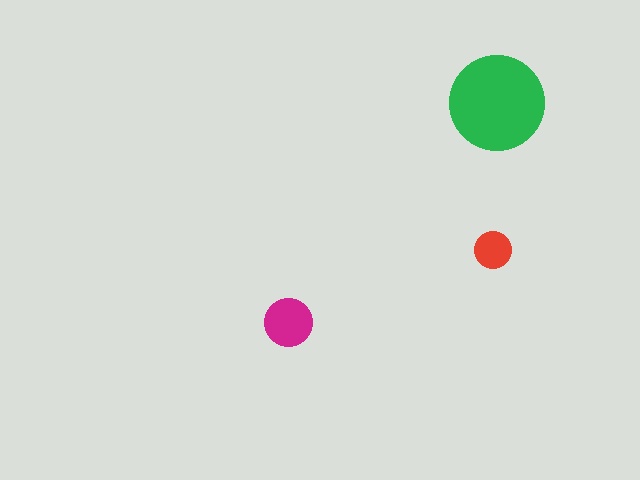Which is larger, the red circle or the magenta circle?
The magenta one.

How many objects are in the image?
There are 3 objects in the image.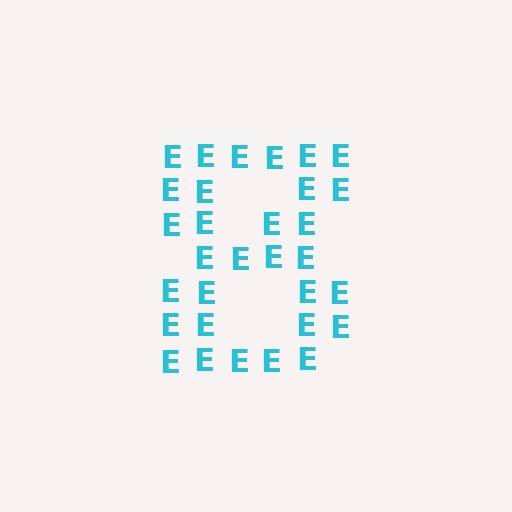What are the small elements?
The small elements are letter E's.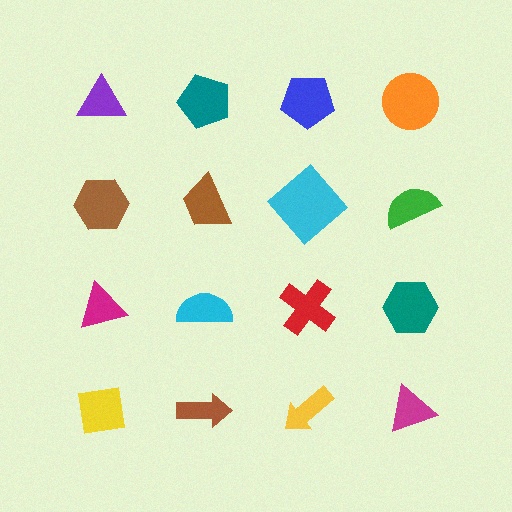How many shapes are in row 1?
4 shapes.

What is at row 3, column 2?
A cyan semicircle.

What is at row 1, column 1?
A purple triangle.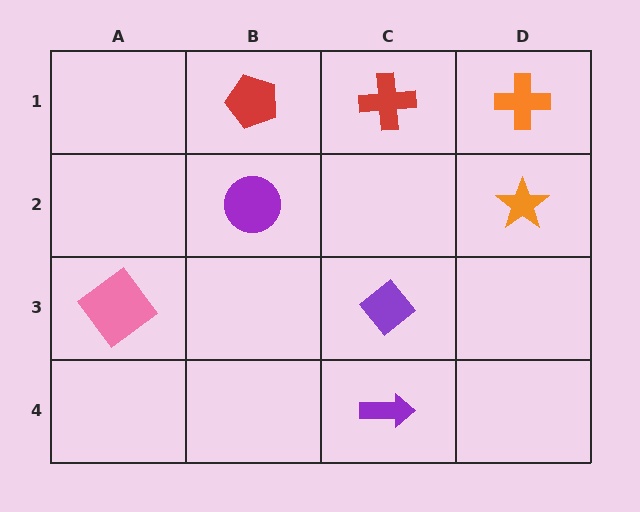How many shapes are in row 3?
2 shapes.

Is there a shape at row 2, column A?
No, that cell is empty.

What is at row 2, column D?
An orange star.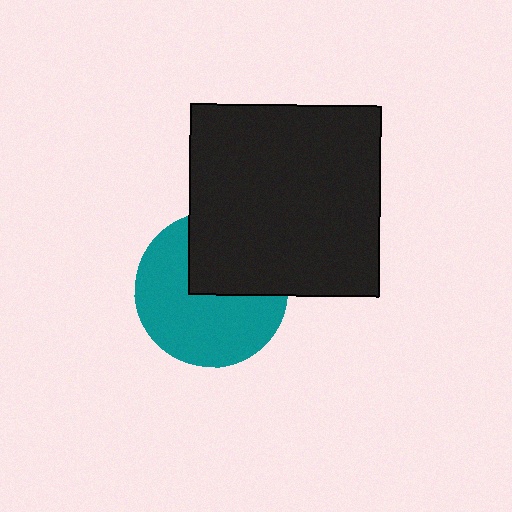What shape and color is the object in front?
The object in front is a black square.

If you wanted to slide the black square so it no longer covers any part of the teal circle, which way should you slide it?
Slide it up — that is the most direct way to separate the two shapes.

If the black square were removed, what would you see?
You would see the complete teal circle.